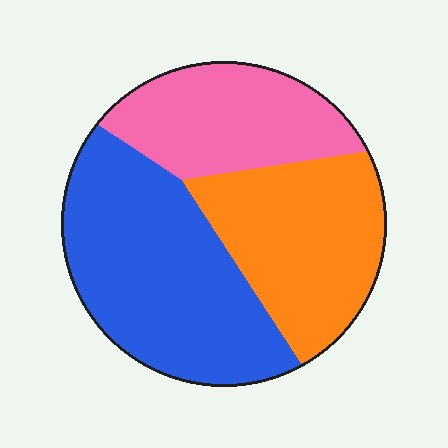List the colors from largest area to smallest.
From largest to smallest: blue, orange, pink.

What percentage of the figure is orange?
Orange takes up between a quarter and a half of the figure.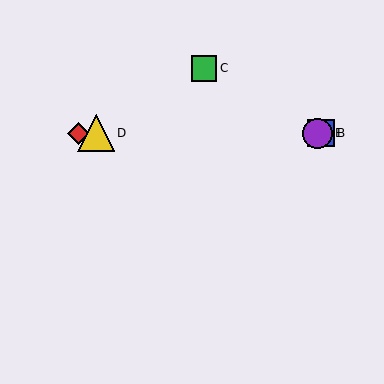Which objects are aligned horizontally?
Objects A, B, D, E are aligned horizontally.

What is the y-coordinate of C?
Object C is at y≈68.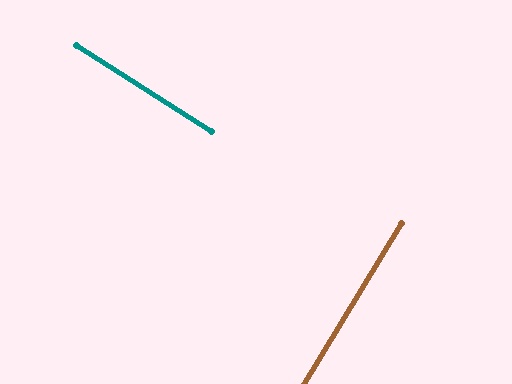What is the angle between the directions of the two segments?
Approximately 89 degrees.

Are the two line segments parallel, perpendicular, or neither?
Perpendicular — they meet at approximately 89°.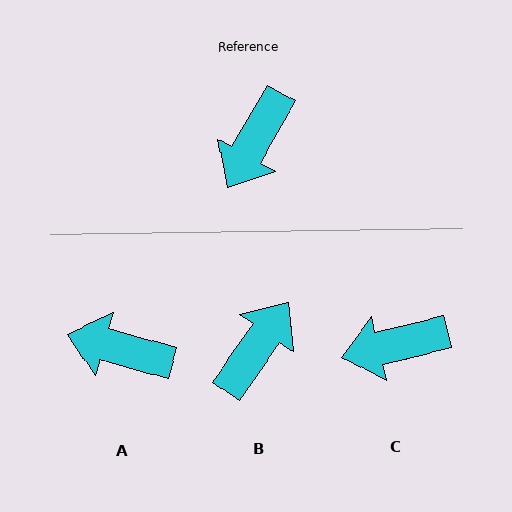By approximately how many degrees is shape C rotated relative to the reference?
Approximately 47 degrees clockwise.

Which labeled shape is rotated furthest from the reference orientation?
B, about 175 degrees away.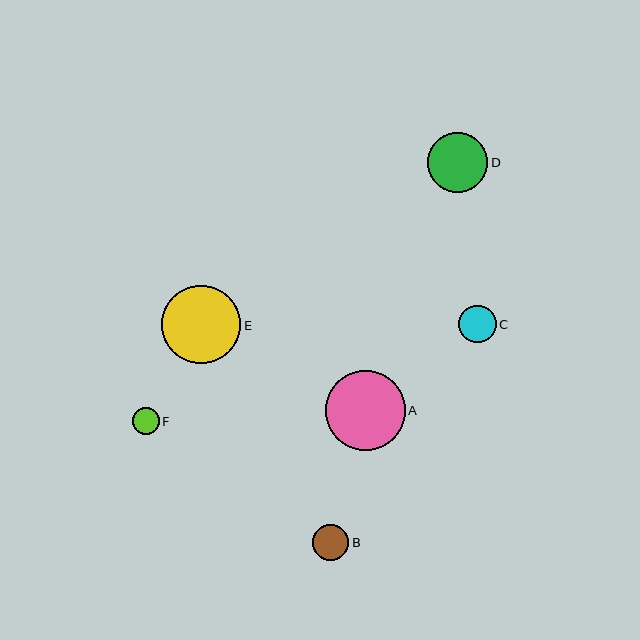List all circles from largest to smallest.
From largest to smallest: A, E, D, C, B, F.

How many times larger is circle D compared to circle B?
Circle D is approximately 1.7 times the size of circle B.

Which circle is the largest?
Circle A is the largest with a size of approximately 80 pixels.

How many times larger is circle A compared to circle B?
Circle A is approximately 2.2 times the size of circle B.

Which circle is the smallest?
Circle F is the smallest with a size of approximately 27 pixels.